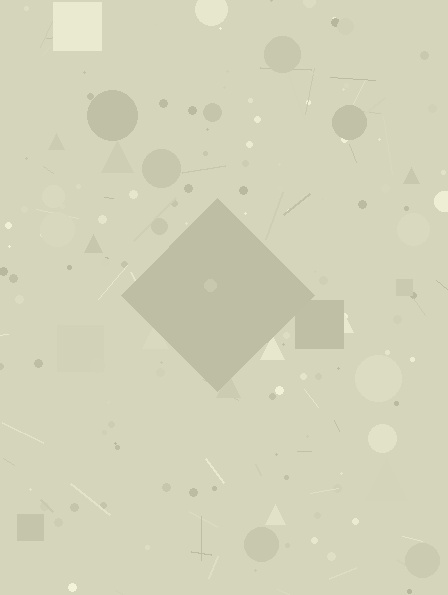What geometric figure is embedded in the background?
A diamond is embedded in the background.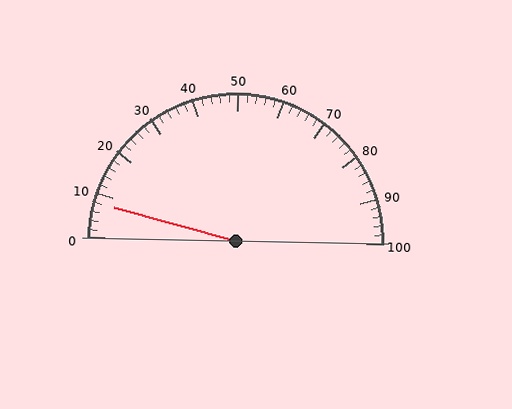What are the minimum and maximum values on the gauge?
The gauge ranges from 0 to 100.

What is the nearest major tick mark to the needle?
The nearest major tick mark is 10.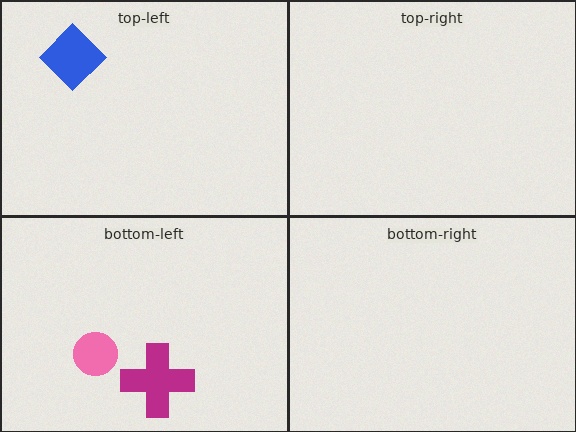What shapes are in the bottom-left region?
The pink circle, the magenta cross.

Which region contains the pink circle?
The bottom-left region.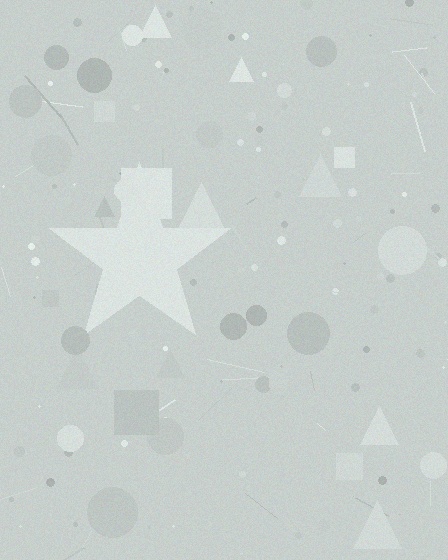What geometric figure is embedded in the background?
A star is embedded in the background.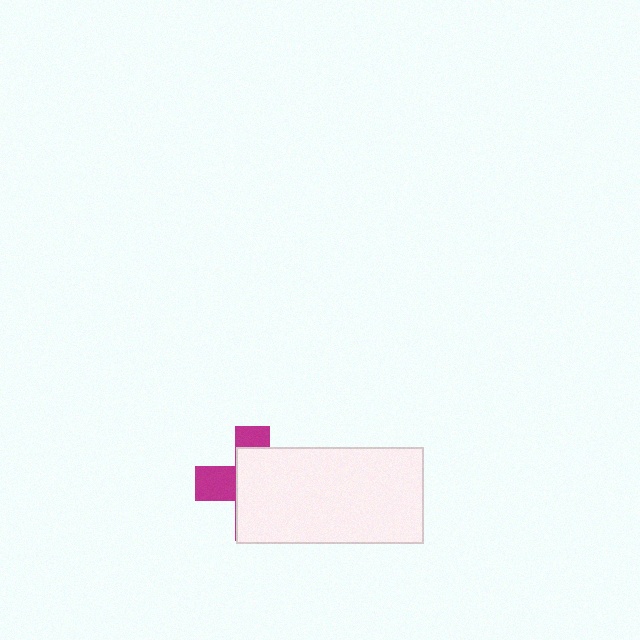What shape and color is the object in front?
The object in front is a white rectangle.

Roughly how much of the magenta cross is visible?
A small part of it is visible (roughly 32%).